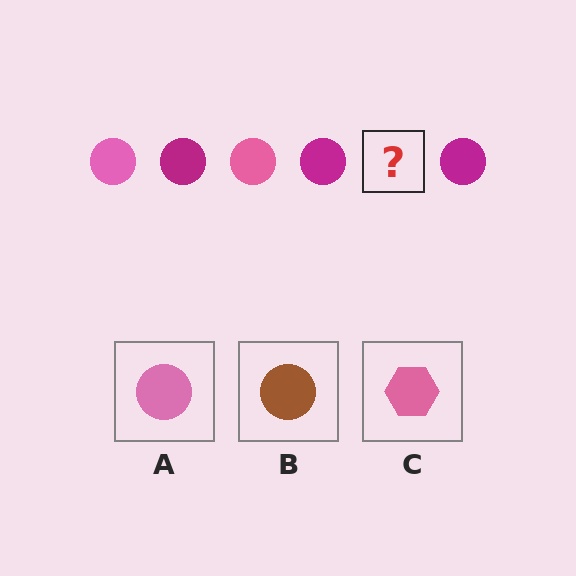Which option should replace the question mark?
Option A.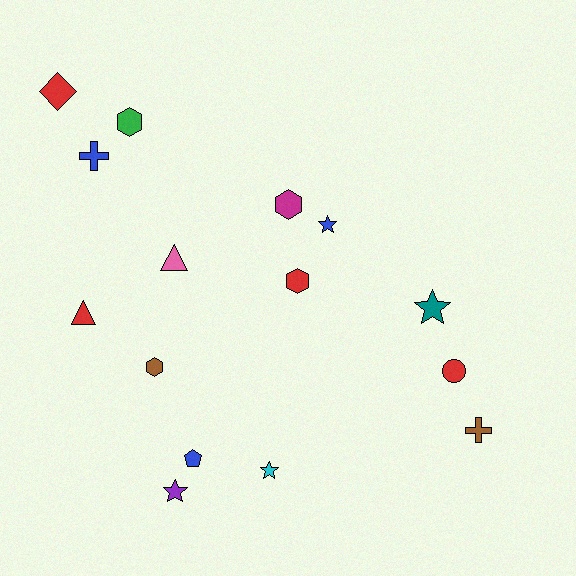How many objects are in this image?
There are 15 objects.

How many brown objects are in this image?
There are 2 brown objects.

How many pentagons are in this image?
There is 1 pentagon.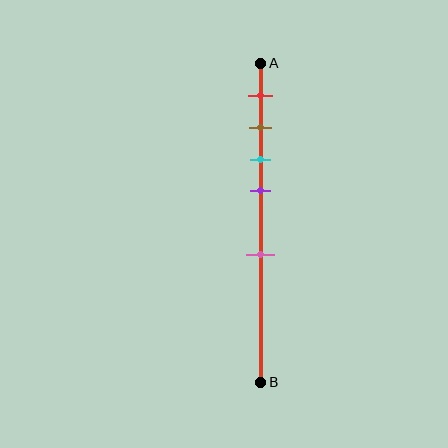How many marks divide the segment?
There are 5 marks dividing the segment.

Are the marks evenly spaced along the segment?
No, the marks are not evenly spaced.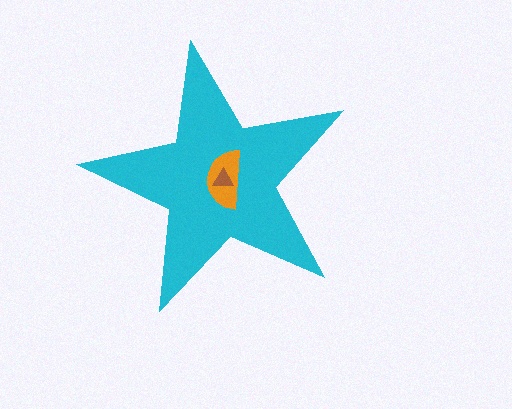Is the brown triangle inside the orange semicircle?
Yes.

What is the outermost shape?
The cyan star.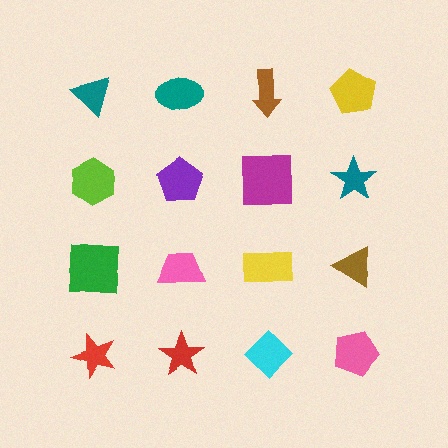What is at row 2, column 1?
A lime hexagon.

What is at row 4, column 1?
A red star.